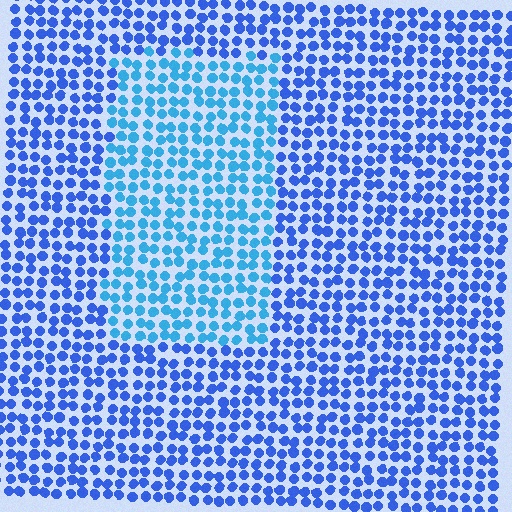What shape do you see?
I see a rectangle.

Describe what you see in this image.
The image is filled with small blue elements in a uniform arrangement. A rectangle-shaped region is visible where the elements are tinted to a slightly different hue, forming a subtle color boundary.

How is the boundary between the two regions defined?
The boundary is defined purely by a slight shift in hue (about 27 degrees). Spacing, size, and orientation are identical on both sides.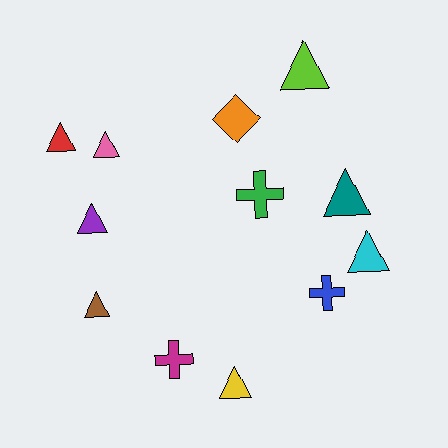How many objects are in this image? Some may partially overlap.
There are 12 objects.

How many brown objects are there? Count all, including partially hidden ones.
There is 1 brown object.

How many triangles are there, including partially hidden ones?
There are 8 triangles.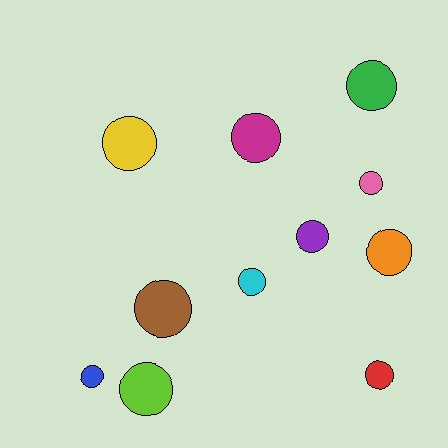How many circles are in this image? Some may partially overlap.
There are 11 circles.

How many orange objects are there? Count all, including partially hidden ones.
There is 1 orange object.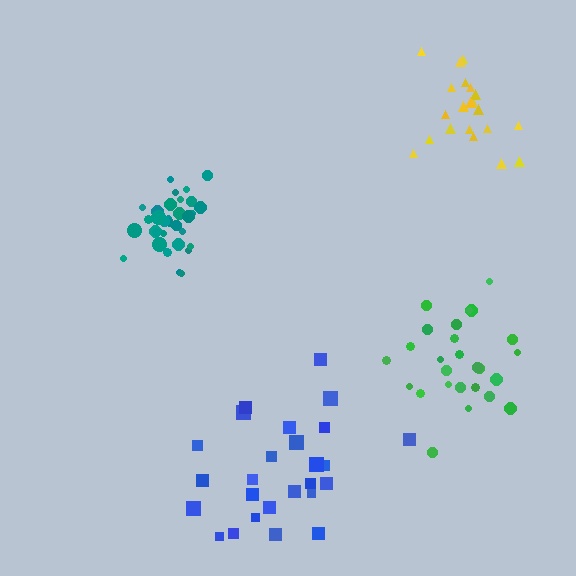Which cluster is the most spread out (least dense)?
Blue.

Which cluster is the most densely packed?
Teal.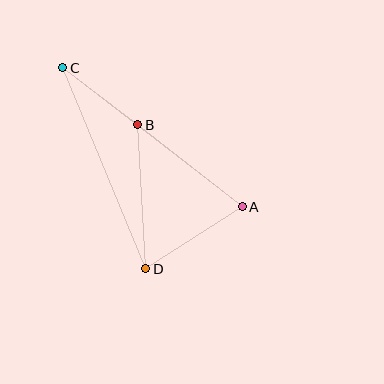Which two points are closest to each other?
Points B and C are closest to each other.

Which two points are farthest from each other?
Points A and C are farthest from each other.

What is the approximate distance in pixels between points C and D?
The distance between C and D is approximately 217 pixels.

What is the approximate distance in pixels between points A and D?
The distance between A and D is approximately 114 pixels.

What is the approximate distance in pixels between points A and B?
The distance between A and B is approximately 133 pixels.